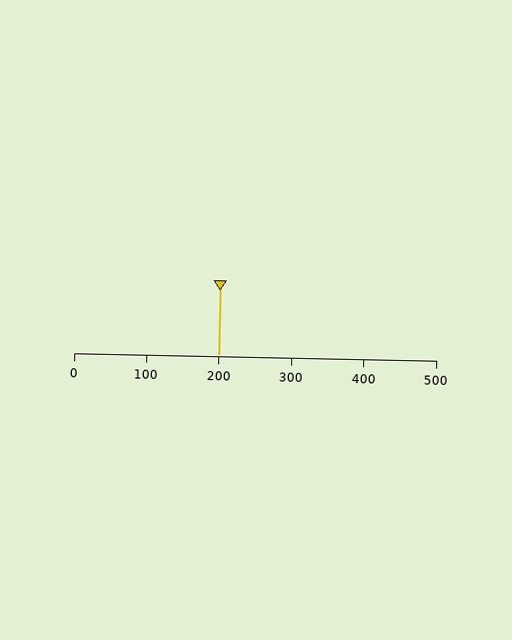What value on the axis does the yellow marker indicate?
The marker indicates approximately 200.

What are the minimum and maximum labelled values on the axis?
The axis runs from 0 to 500.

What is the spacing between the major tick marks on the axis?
The major ticks are spaced 100 apart.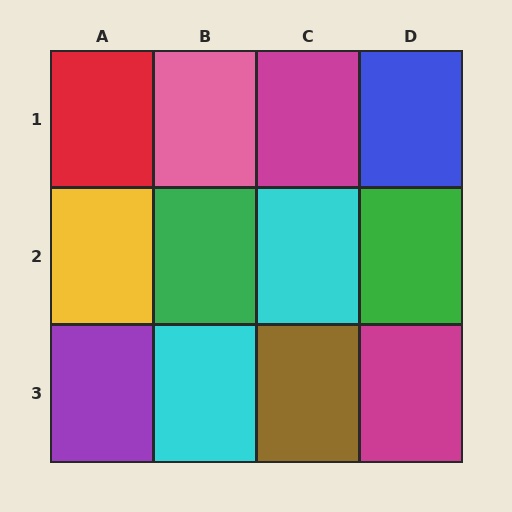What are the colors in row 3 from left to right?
Purple, cyan, brown, magenta.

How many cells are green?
2 cells are green.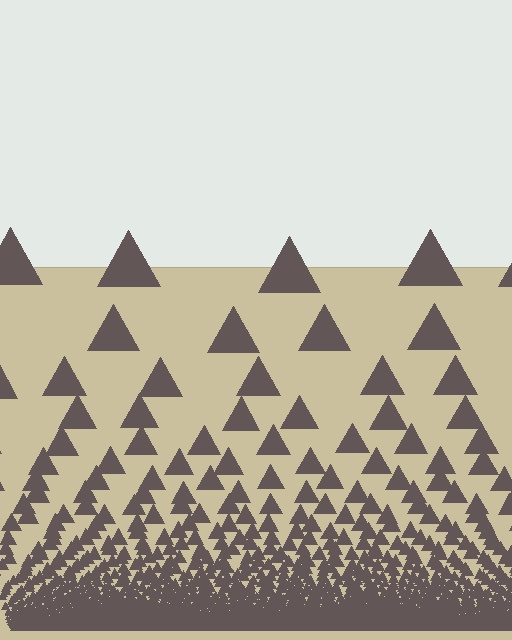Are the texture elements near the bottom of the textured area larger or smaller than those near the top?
Smaller. The gradient is inverted — elements near the bottom are smaller and denser.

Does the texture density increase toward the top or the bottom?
Density increases toward the bottom.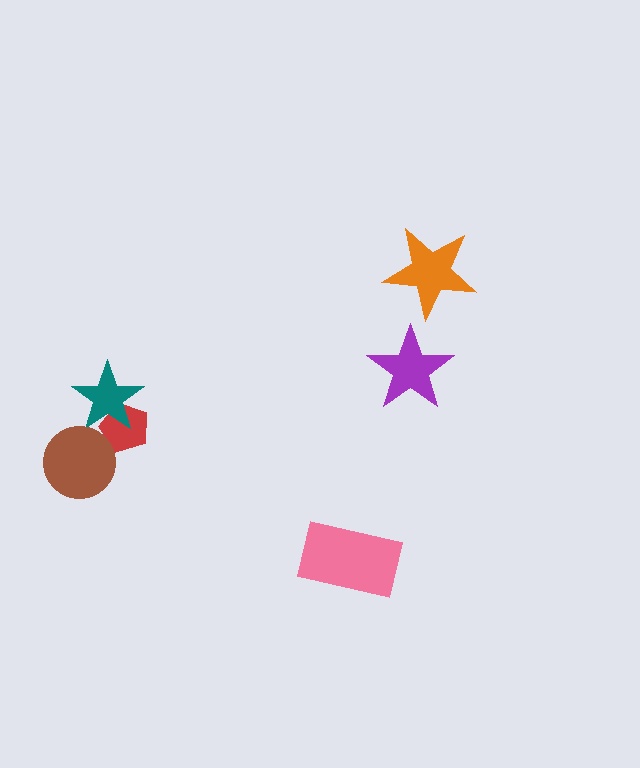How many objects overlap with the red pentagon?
1 object overlaps with the red pentagon.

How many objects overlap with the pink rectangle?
0 objects overlap with the pink rectangle.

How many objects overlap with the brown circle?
0 objects overlap with the brown circle.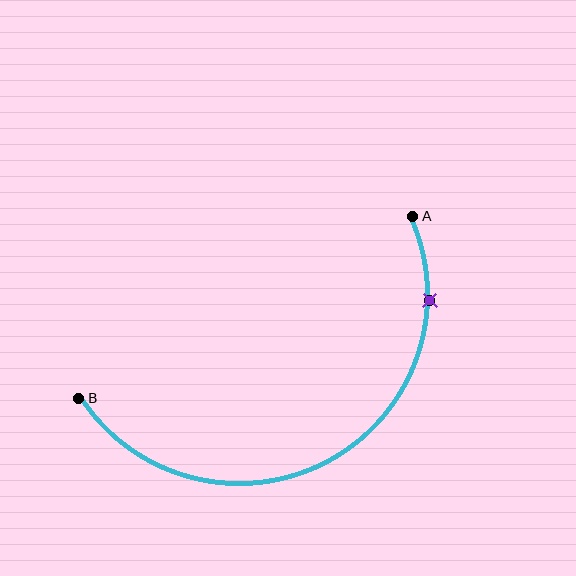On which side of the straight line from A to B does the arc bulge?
The arc bulges below the straight line connecting A and B.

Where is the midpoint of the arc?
The arc midpoint is the point on the curve farthest from the straight line joining A and B. It sits below that line.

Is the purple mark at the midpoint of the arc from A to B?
No. The purple mark lies on the arc but is closer to endpoint A. The arc midpoint would be at the point on the curve equidistant along the arc from both A and B.